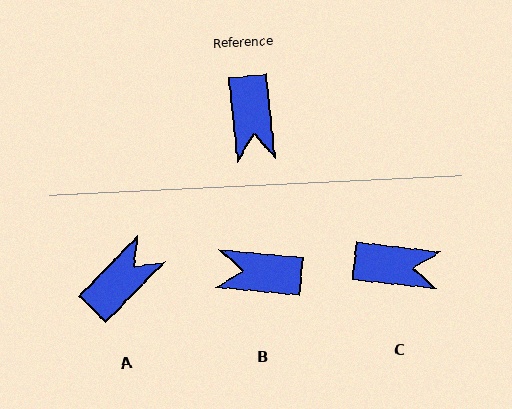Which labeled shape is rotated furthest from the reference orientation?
A, about 130 degrees away.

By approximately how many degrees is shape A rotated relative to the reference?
Approximately 130 degrees counter-clockwise.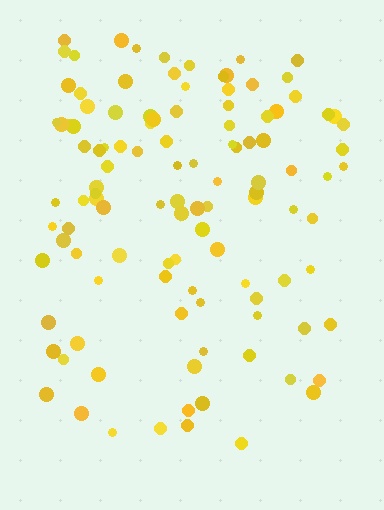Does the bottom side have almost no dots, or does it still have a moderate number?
Still a moderate number, just noticeably fewer than the top.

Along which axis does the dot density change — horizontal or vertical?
Vertical.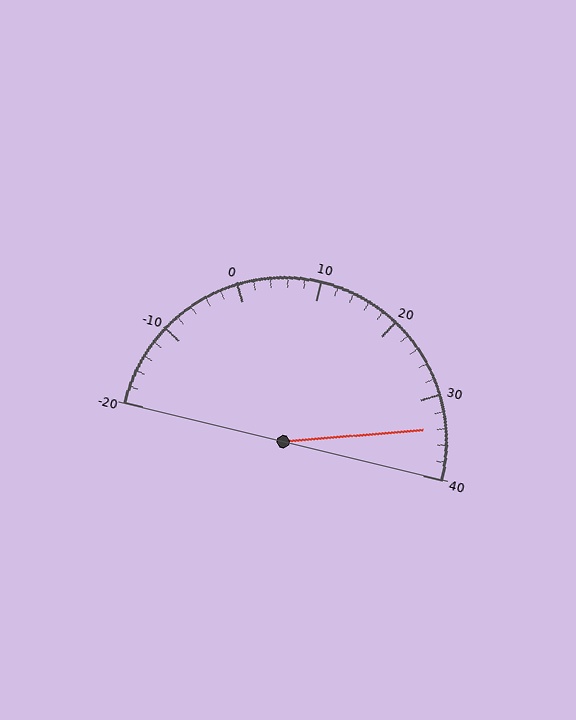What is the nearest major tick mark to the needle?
The nearest major tick mark is 30.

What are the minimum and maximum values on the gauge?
The gauge ranges from -20 to 40.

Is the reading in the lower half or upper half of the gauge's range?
The reading is in the upper half of the range (-20 to 40).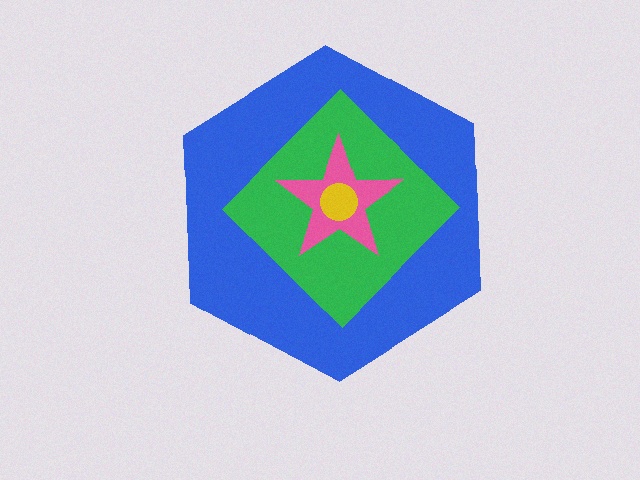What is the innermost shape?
The yellow circle.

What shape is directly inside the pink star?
The yellow circle.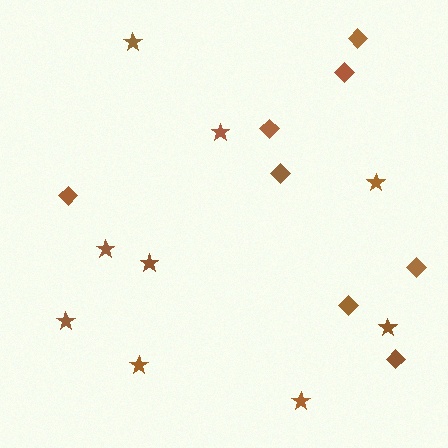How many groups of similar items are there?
There are 2 groups: one group of diamonds (8) and one group of stars (9).